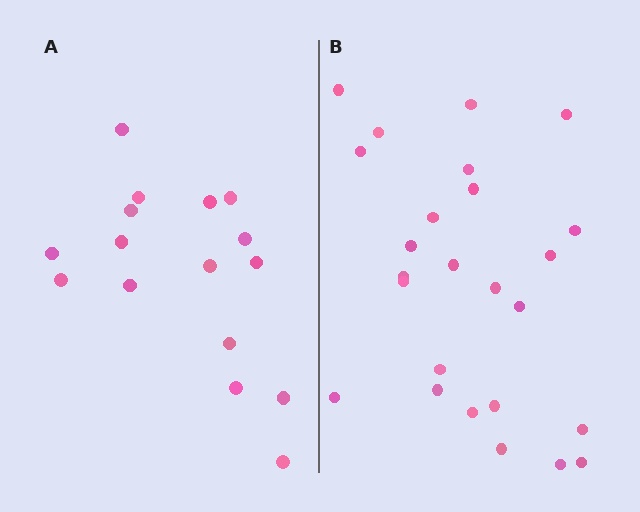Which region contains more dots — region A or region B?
Region B (the right region) has more dots.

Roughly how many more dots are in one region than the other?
Region B has roughly 8 or so more dots than region A.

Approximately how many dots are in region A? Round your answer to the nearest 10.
About 20 dots. (The exact count is 16, which rounds to 20.)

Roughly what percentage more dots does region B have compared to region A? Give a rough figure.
About 55% more.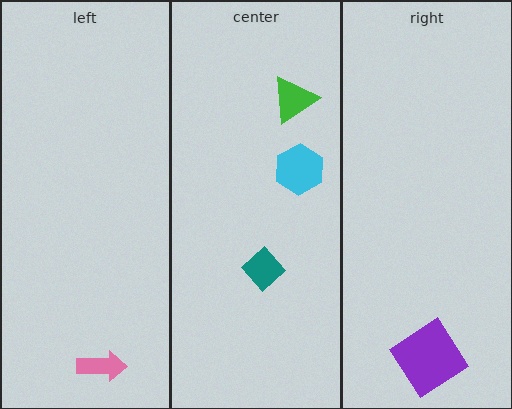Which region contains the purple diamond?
The right region.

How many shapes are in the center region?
3.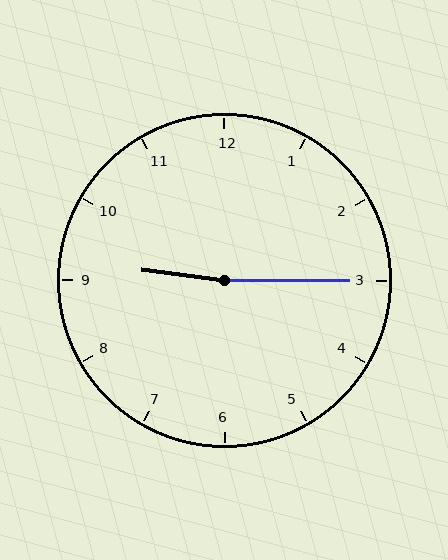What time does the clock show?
9:15.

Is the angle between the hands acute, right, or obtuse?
It is obtuse.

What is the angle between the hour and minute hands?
Approximately 172 degrees.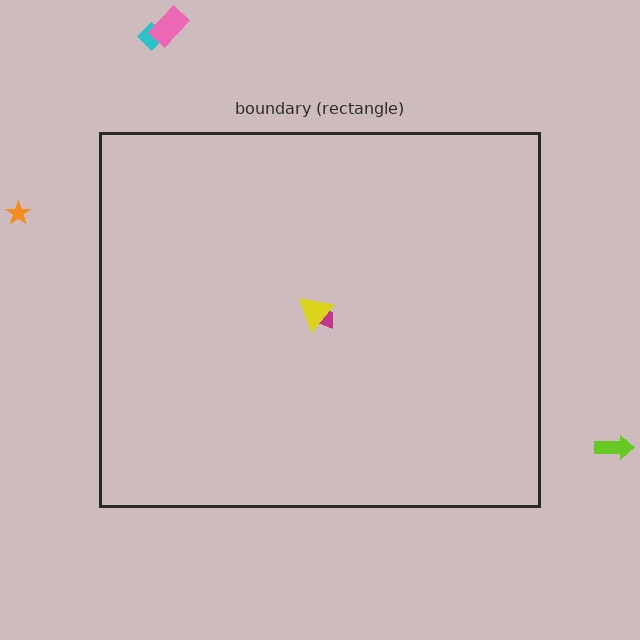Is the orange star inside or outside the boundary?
Outside.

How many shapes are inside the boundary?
2 inside, 4 outside.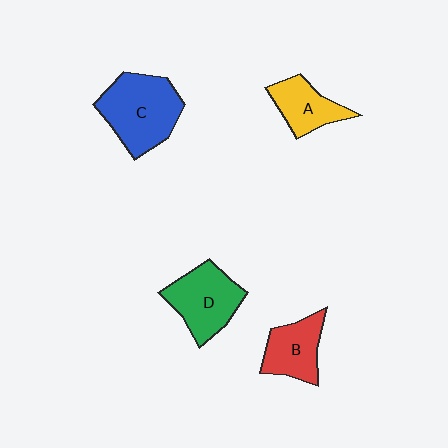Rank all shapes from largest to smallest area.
From largest to smallest: C (blue), D (green), B (red), A (yellow).